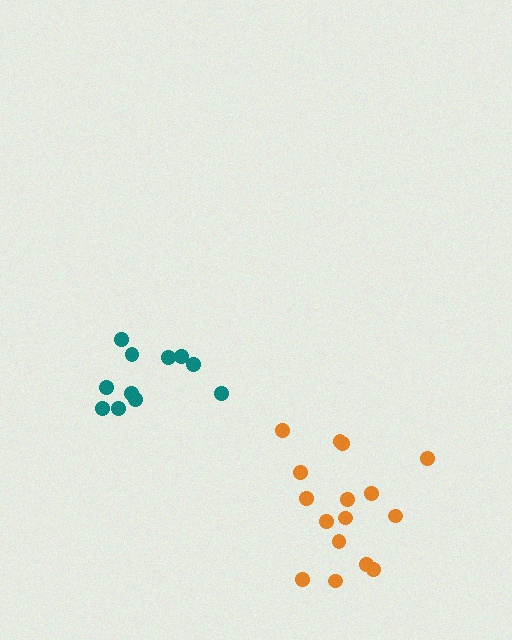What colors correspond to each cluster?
The clusters are colored: orange, teal.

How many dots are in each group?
Group 1: 16 dots, Group 2: 11 dots (27 total).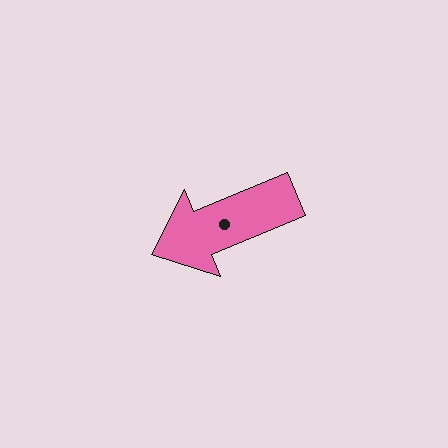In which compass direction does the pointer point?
Southwest.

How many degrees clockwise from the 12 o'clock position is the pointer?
Approximately 247 degrees.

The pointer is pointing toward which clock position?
Roughly 8 o'clock.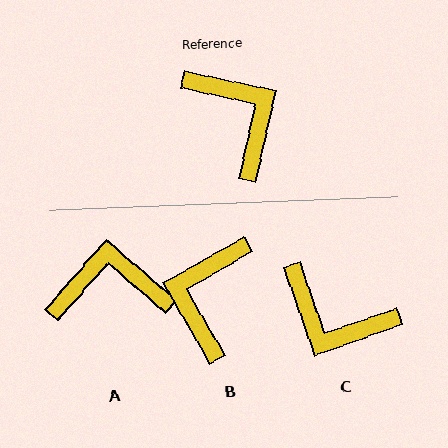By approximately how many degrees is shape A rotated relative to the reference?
Approximately 61 degrees counter-clockwise.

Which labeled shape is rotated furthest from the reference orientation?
C, about 148 degrees away.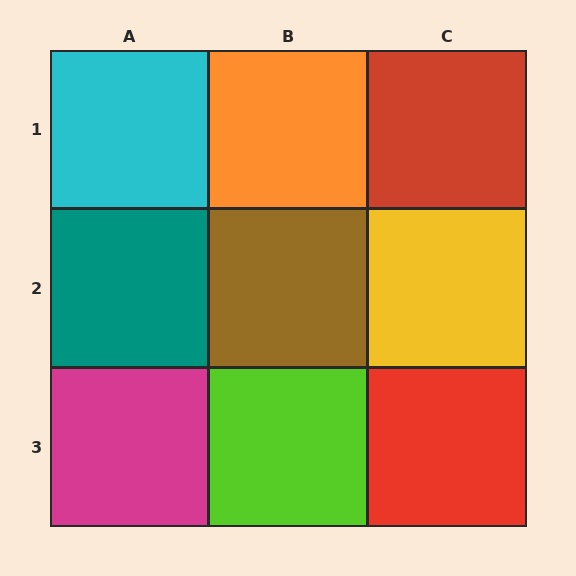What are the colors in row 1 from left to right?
Cyan, orange, red.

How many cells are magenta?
1 cell is magenta.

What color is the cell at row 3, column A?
Magenta.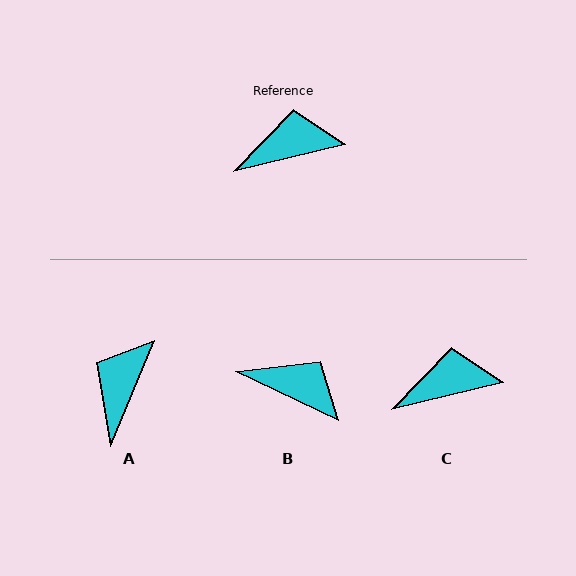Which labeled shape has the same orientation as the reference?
C.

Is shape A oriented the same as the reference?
No, it is off by about 54 degrees.